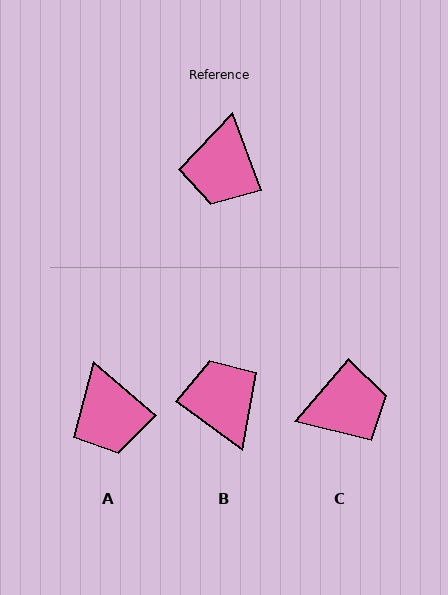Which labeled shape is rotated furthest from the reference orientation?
B, about 146 degrees away.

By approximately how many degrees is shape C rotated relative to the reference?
Approximately 120 degrees counter-clockwise.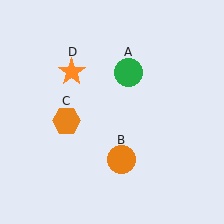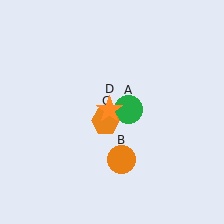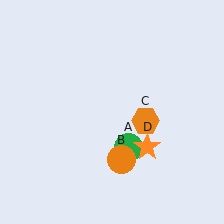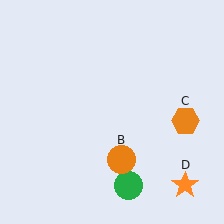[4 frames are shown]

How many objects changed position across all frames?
3 objects changed position: green circle (object A), orange hexagon (object C), orange star (object D).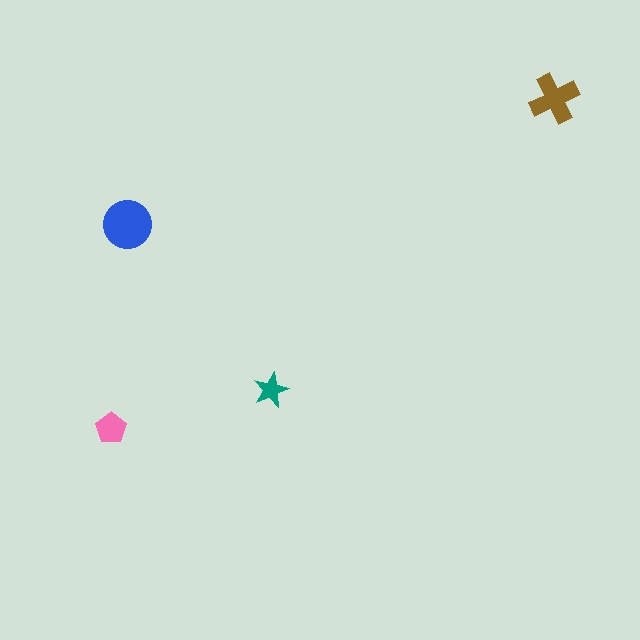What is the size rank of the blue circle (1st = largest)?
1st.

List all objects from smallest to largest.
The teal star, the pink pentagon, the brown cross, the blue circle.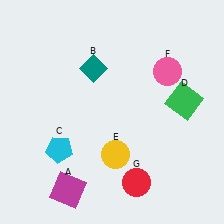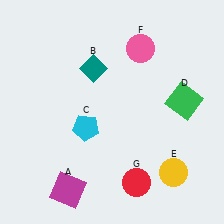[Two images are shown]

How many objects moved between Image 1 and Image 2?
3 objects moved between the two images.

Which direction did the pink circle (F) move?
The pink circle (F) moved left.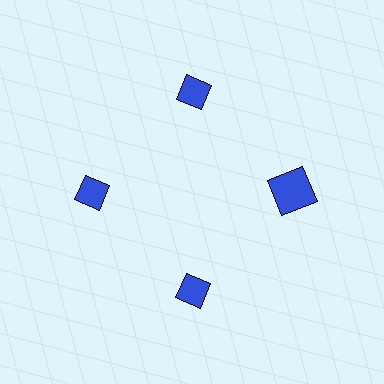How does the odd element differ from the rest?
It has a different shape: square instead of diamond.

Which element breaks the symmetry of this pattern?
The blue square at roughly the 3 o'clock position breaks the symmetry. All other shapes are blue diamonds.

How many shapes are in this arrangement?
There are 4 shapes arranged in a ring pattern.